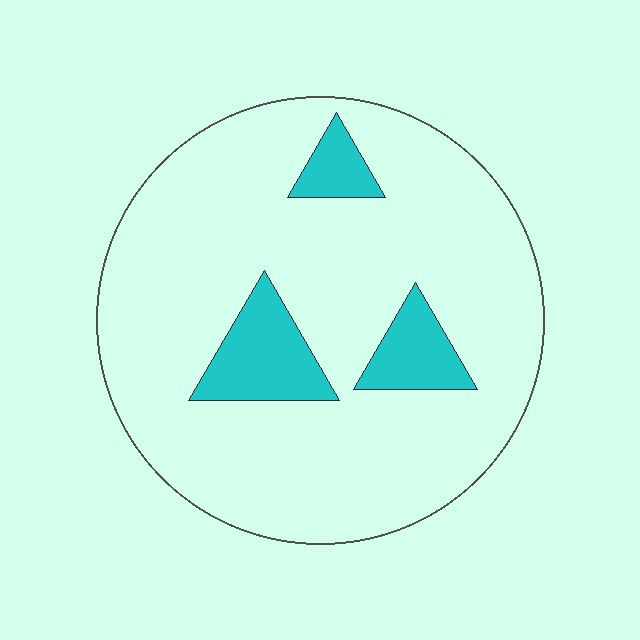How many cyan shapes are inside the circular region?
3.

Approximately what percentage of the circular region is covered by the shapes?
Approximately 15%.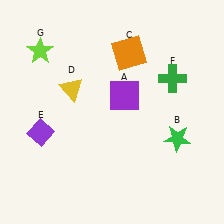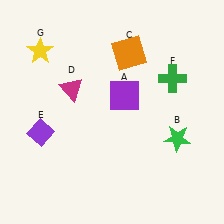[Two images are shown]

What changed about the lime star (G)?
In Image 1, G is lime. In Image 2, it changed to yellow.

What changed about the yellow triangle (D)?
In Image 1, D is yellow. In Image 2, it changed to magenta.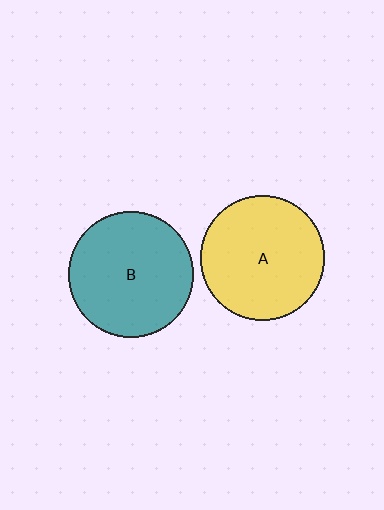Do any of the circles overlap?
No, none of the circles overlap.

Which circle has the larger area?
Circle B (teal).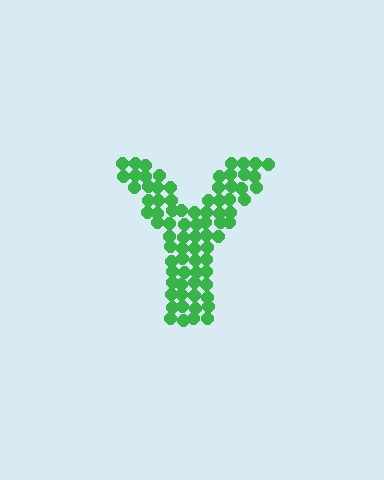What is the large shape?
The large shape is the letter Y.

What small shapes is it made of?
It is made of small circles.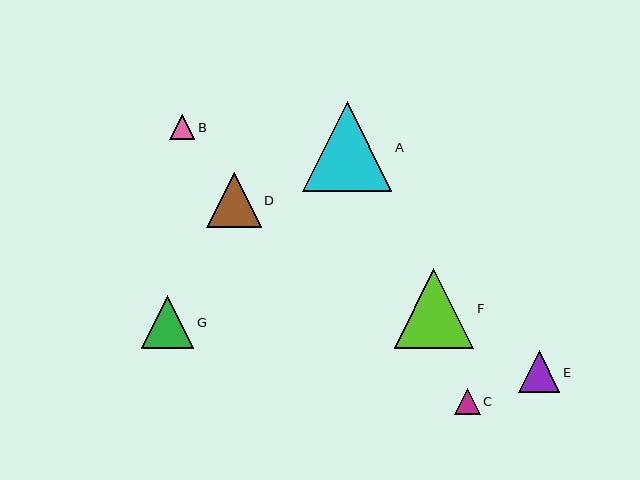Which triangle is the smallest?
Triangle B is the smallest with a size of approximately 25 pixels.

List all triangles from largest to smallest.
From largest to smallest: A, F, D, G, E, C, B.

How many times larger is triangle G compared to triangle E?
Triangle G is approximately 1.3 times the size of triangle E.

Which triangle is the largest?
Triangle A is the largest with a size of approximately 89 pixels.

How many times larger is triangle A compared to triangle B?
Triangle A is approximately 3.5 times the size of triangle B.